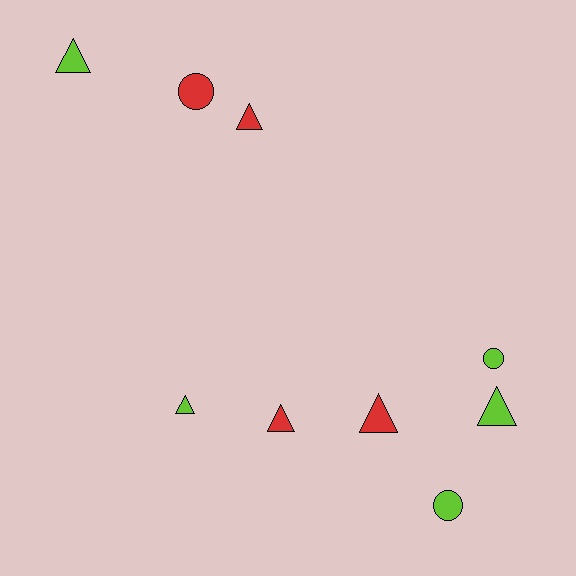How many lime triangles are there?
There are 3 lime triangles.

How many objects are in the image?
There are 9 objects.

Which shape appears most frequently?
Triangle, with 6 objects.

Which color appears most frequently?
Lime, with 5 objects.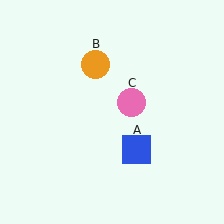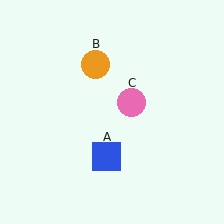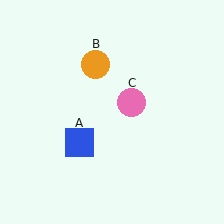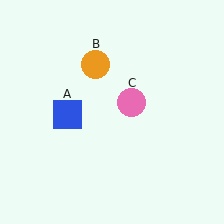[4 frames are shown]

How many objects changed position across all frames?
1 object changed position: blue square (object A).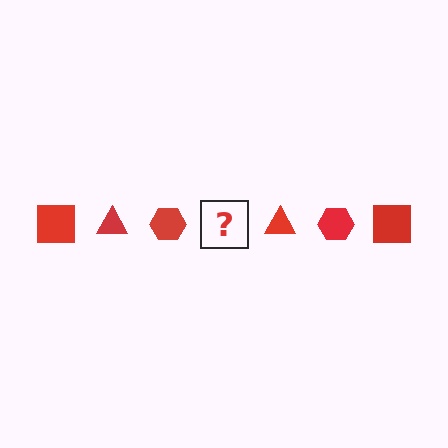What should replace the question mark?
The question mark should be replaced with a red square.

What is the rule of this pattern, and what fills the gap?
The rule is that the pattern cycles through square, triangle, hexagon shapes in red. The gap should be filled with a red square.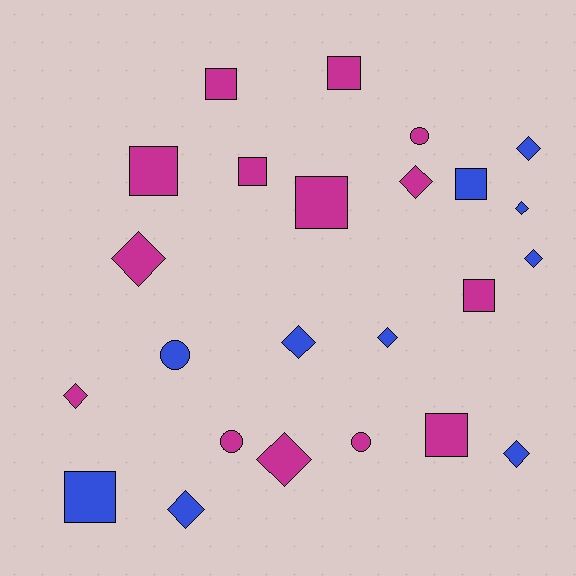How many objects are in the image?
There are 24 objects.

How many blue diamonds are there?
There are 7 blue diamonds.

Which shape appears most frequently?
Diamond, with 11 objects.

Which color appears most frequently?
Magenta, with 14 objects.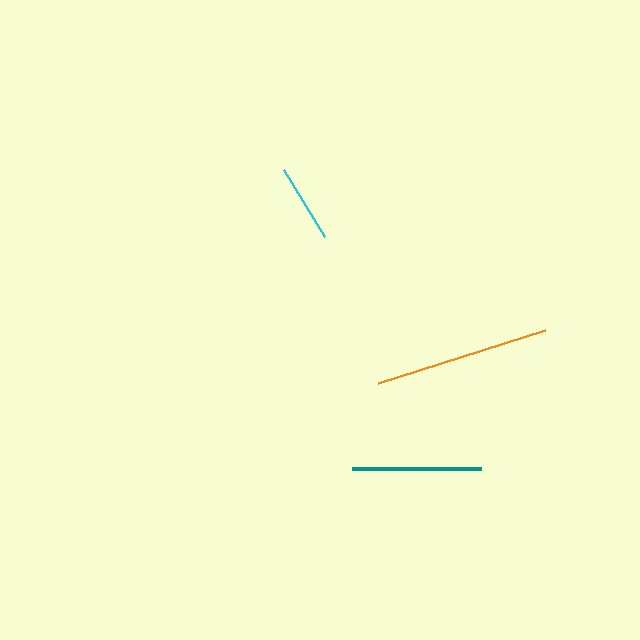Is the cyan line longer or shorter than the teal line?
The teal line is longer than the cyan line.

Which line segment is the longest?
The orange line is the longest at approximately 176 pixels.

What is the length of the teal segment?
The teal segment is approximately 129 pixels long.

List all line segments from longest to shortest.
From longest to shortest: orange, teal, cyan.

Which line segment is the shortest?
The cyan line is the shortest at approximately 78 pixels.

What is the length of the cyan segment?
The cyan segment is approximately 78 pixels long.